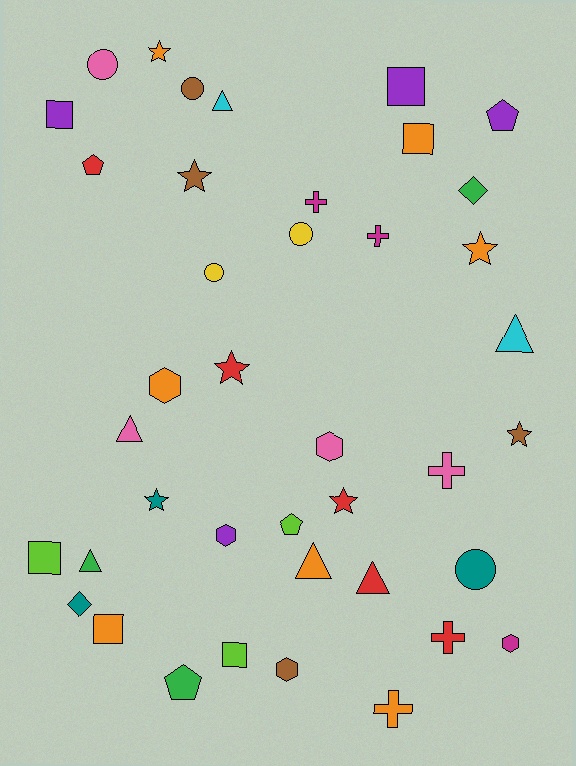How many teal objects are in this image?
There are 3 teal objects.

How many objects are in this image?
There are 40 objects.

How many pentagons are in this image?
There are 4 pentagons.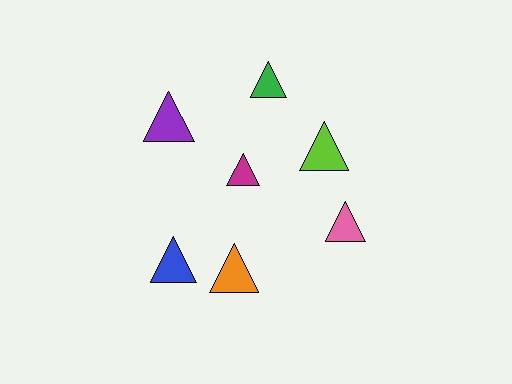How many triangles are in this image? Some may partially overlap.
There are 7 triangles.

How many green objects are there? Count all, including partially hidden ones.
There is 1 green object.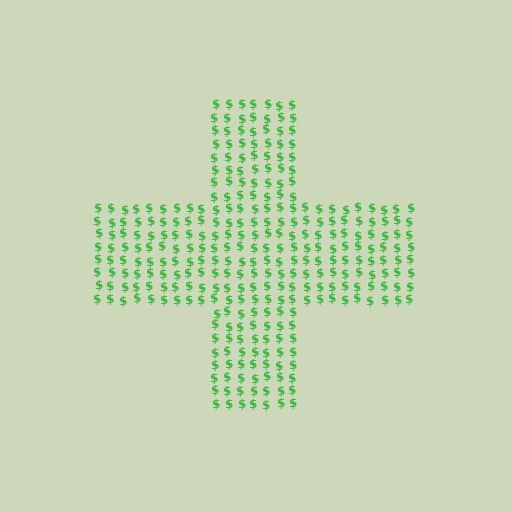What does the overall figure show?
The overall figure shows a cross.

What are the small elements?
The small elements are dollar signs.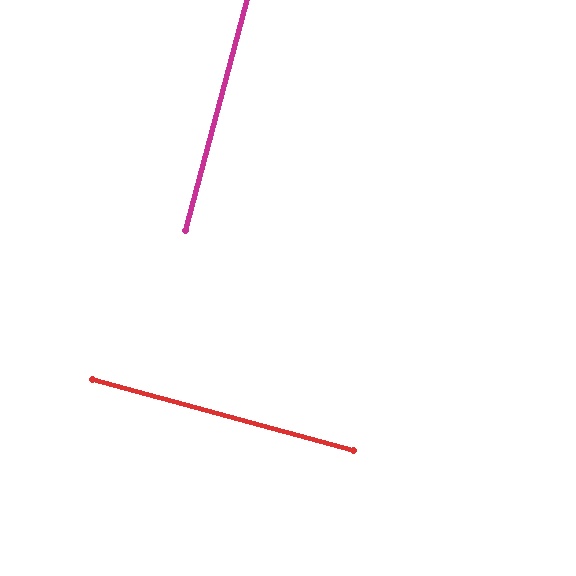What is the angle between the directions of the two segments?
Approximately 90 degrees.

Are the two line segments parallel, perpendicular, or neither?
Perpendicular — they meet at approximately 90°.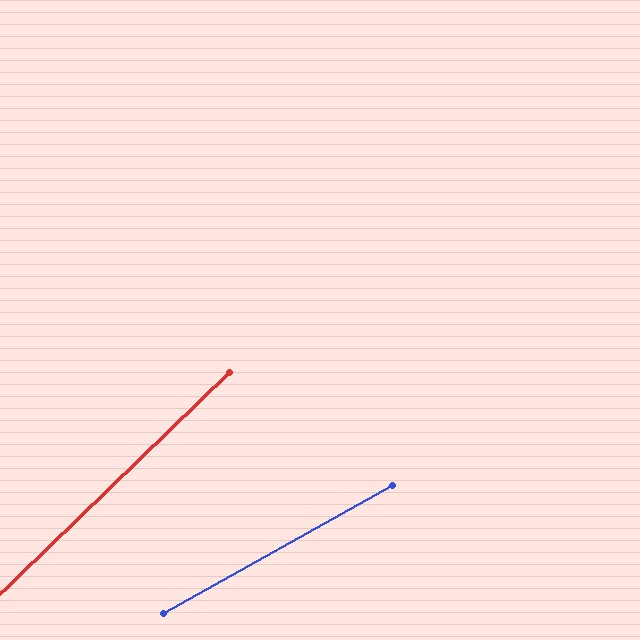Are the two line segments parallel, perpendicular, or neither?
Neither parallel nor perpendicular — they differ by about 15°.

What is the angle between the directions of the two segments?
Approximately 15 degrees.